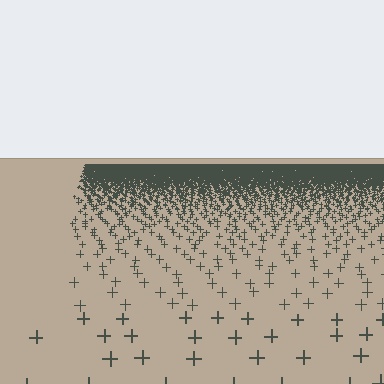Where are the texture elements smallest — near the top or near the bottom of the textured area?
Near the top.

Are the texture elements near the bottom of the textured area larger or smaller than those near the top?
Larger. Near the bottom, elements are closer to the viewer and appear at a bigger on-screen size.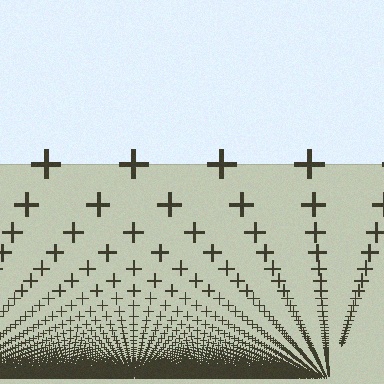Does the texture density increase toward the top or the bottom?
Density increases toward the bottom.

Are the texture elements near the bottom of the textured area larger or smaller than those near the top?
Smaller. The gradient is inverted — elements near the bottom are smaller and denser.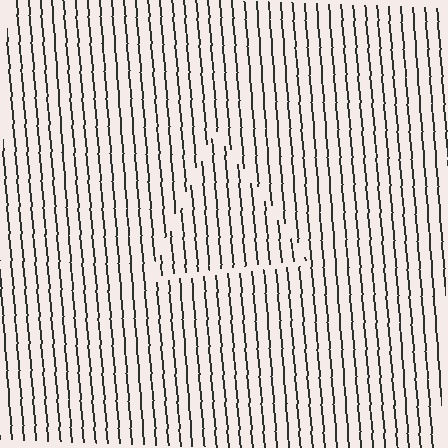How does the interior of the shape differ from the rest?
The interior of the shape contains the same grating, shifted by half a period — the contour is defined by the phase discontinuity where line-ends from the inner and outer gratings abut.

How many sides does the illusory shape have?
3 sides — the line-ends trace a triangle.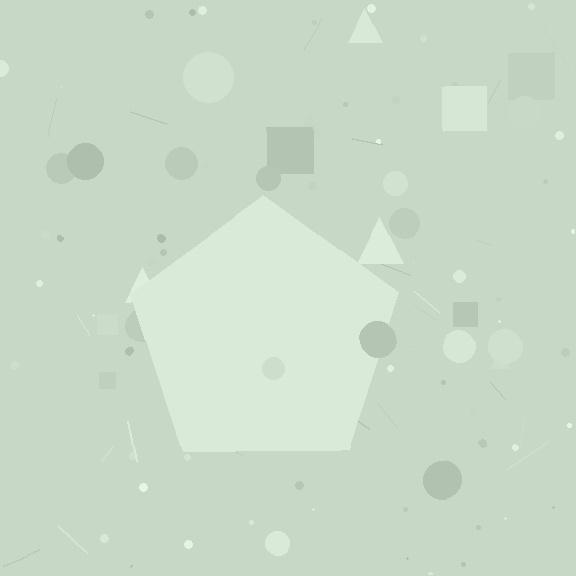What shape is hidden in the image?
A pentagon is hidden in the image.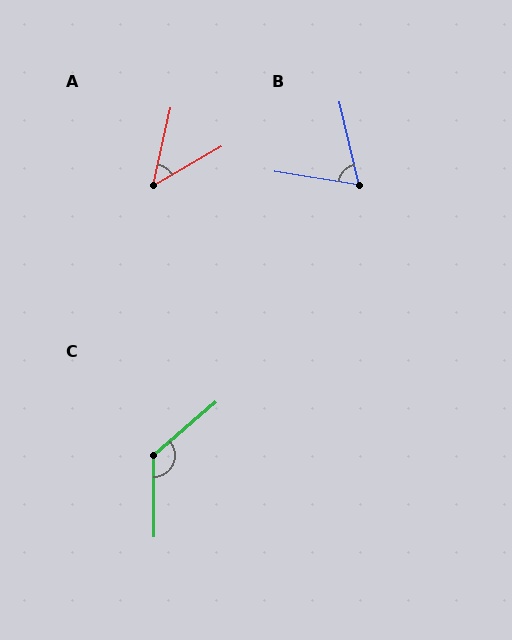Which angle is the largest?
C, at approximately 130 degrees.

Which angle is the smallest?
A, at approximately 47 degrees.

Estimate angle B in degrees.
Approximately 68 degrees.